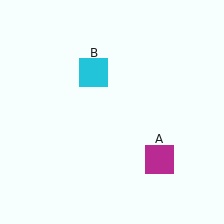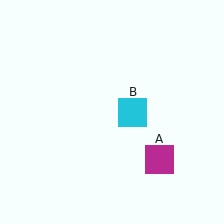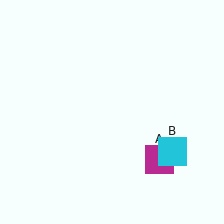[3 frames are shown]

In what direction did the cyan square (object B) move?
The cyan square (object B) moved down and to the right.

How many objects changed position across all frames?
1 object changed position: cyan square (object B).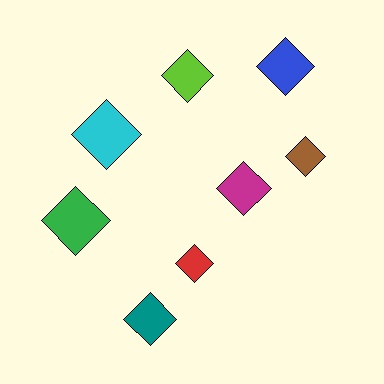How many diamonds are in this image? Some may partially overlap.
There are 8 diamonds.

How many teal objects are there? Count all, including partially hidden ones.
There is 1 teal object.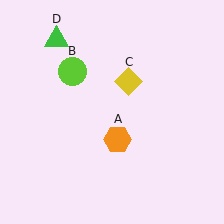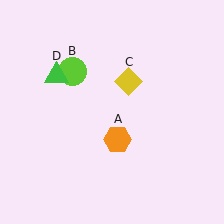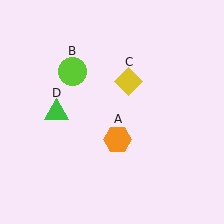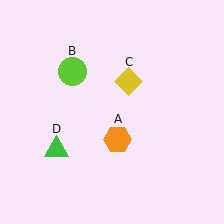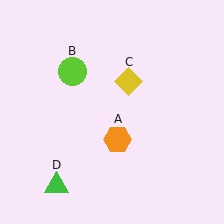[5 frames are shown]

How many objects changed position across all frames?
1 object changed position: green triangle (object D).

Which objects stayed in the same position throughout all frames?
Orange hexagon (object A) and lime circle (object B) and yellow diamond (object C) remained stationary.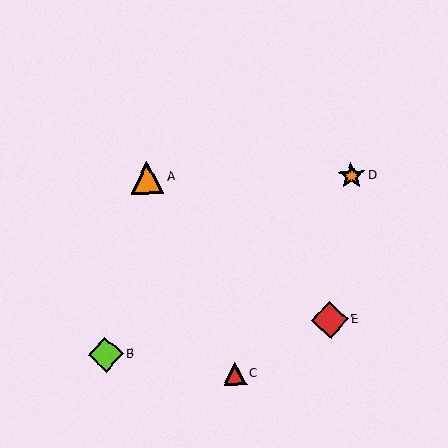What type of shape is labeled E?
Shape E is a red diamond.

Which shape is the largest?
The red diamond (labeled E) is the largest.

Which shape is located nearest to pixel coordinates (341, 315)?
The red diamond (labeled E) at (330, 320) is nearest to that location.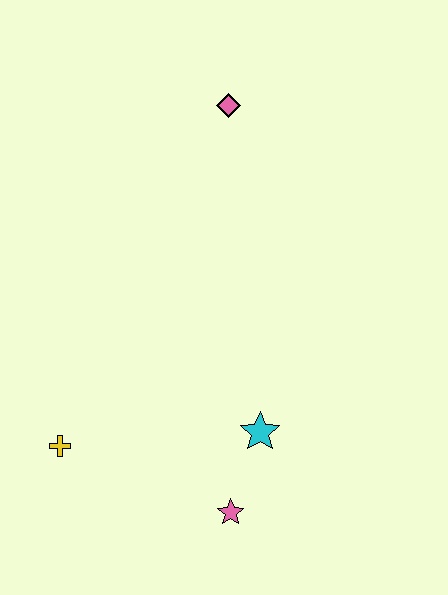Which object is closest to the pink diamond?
The cyan star is closest to the pink diamond.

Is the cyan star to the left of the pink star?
No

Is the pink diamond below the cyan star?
No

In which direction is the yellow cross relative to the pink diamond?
The yellow cross is below the pink diamond.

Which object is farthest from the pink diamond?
The pink star is farthest from the pink diamond.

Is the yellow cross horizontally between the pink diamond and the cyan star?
No